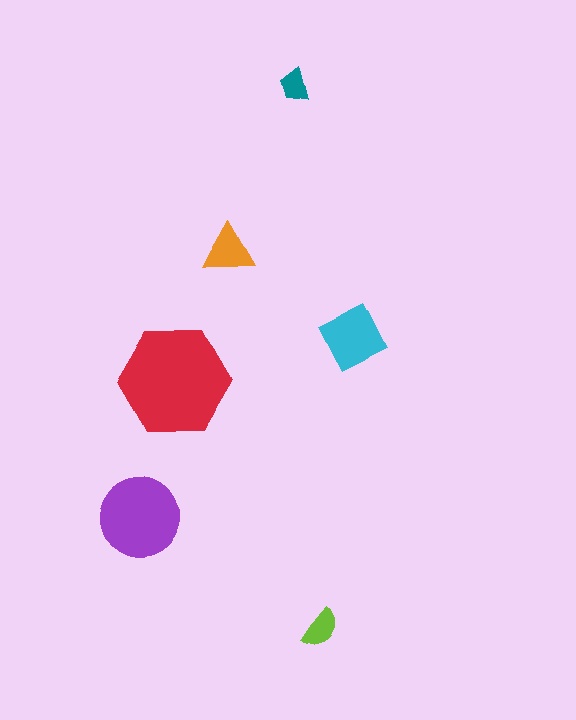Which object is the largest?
The red hexagon.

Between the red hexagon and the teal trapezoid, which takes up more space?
The red hexagon.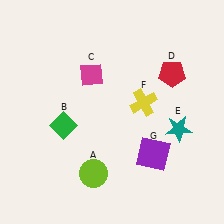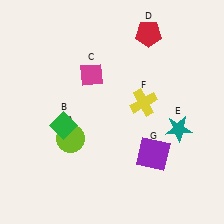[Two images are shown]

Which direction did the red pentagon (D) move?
The red pentagon (D) moved up.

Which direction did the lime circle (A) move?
The lime circle (A) moved up.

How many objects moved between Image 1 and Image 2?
2 objects moved between the two images.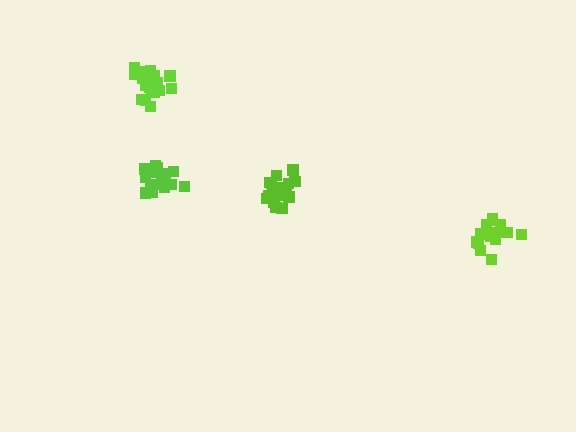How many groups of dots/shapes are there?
There are 4 groups.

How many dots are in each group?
Group 1: 19 dots, Group 2: 16 dots, Group 3: 17 dots, Group 4: 21 dots (73 total).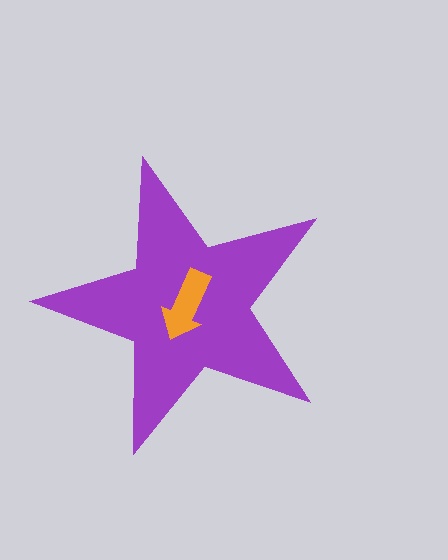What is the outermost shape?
The purple star.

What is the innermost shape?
The orange arrow.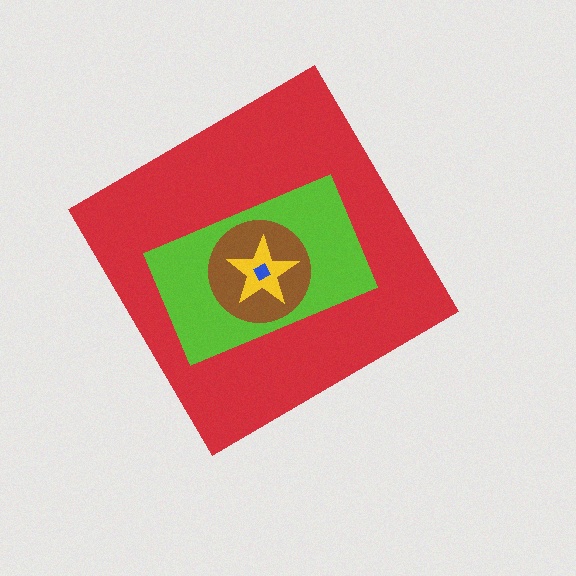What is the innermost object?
The blue square.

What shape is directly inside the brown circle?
The yellow star.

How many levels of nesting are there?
5.